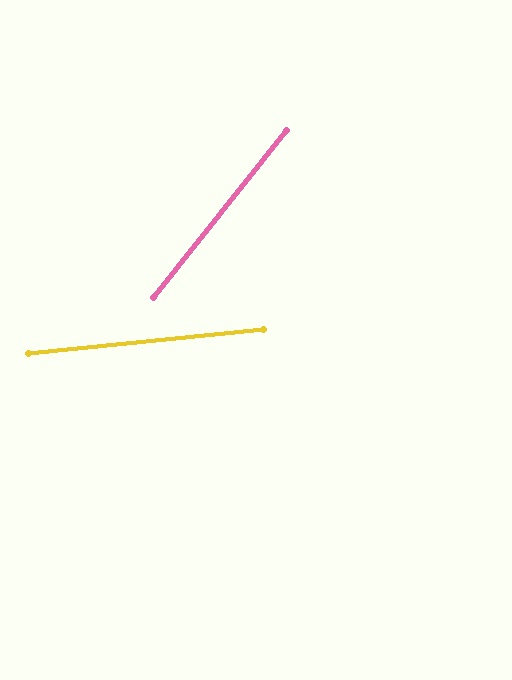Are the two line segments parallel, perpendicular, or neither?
Neither parallel nor perpendicular — they differ by about 46°.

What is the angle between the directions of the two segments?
Approximately 46 degrees.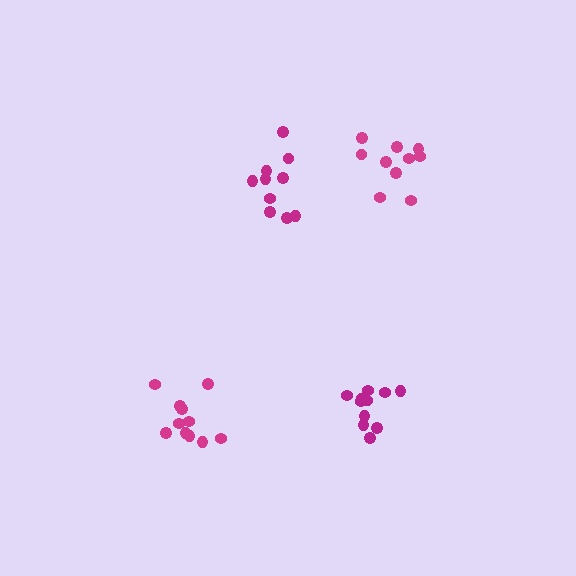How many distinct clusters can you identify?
There are 4 distinct clusters.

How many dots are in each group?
Group 1: 10 dots, Group 2: 11 dots, Group 3: 12 dots, Group 4: 10 dots (43 total).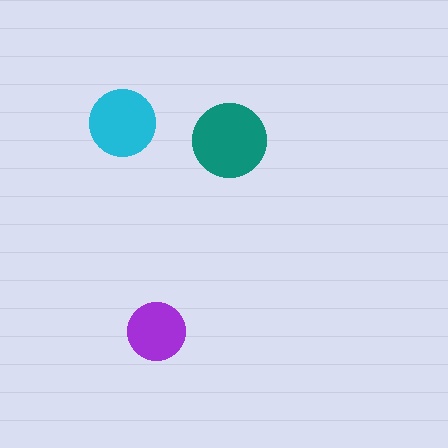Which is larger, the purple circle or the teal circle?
The teal one.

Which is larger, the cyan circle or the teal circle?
The teal one.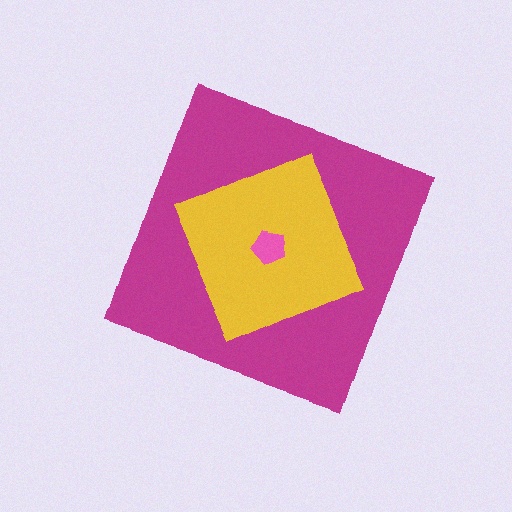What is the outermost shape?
The magenta diamond.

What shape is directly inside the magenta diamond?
The yellow square.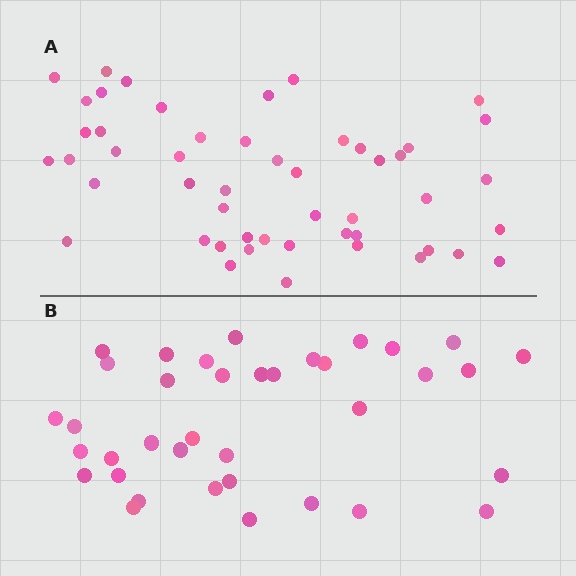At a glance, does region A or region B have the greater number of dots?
Region A (the top region) has more dots.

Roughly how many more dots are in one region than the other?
Region A has approximately 15 more dots than region B.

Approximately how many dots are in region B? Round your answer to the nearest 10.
About 40 dots. (The exact count is 37, which rounds to 40.)